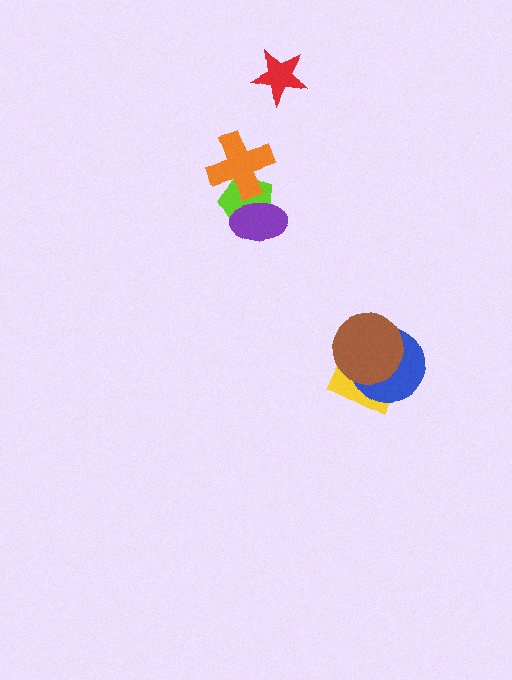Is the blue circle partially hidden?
Yes, it is partially covered by another shape.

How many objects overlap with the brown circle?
2 objects overlap with the brown circle.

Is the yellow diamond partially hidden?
Yes, it is partially covered by another shape.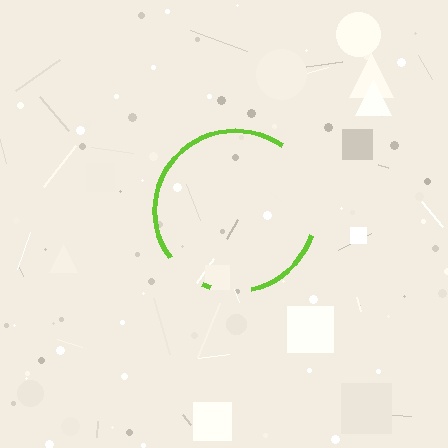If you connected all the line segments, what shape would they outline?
They would outline a circle.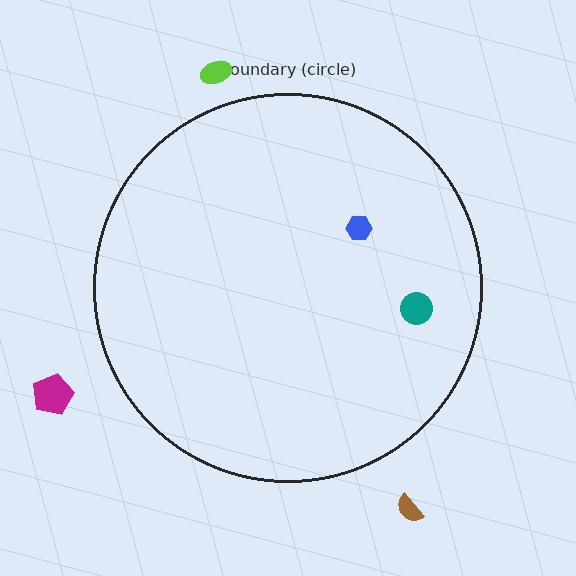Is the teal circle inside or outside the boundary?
Inside.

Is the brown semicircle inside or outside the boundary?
Outside.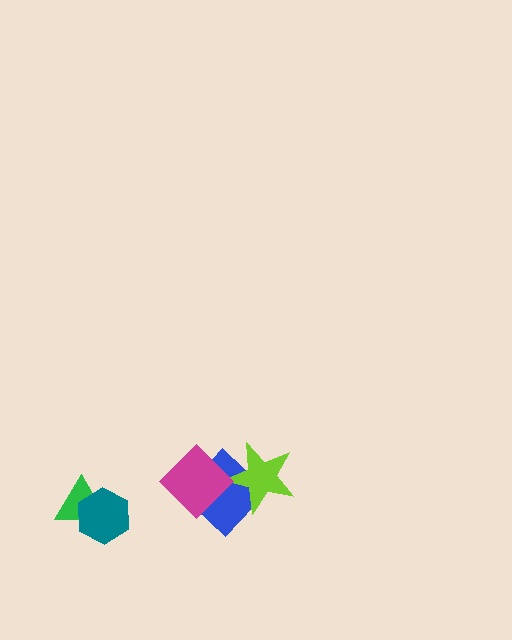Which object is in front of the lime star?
The magenta diamond is in front of the lime star.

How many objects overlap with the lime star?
2 objects overlap with the lime star.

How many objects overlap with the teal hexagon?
1 object overlaps with the teal hexagon.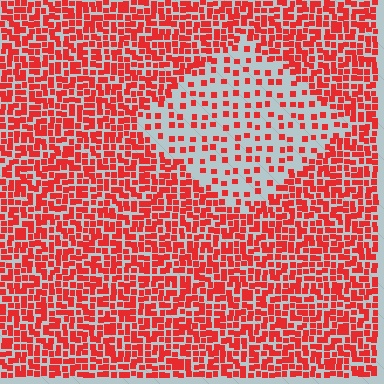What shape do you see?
I see a diamond.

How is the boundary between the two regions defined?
The boundary is defined by a change in element density (approximately 2.6x ratio). All elements are the same color, size, and shape.